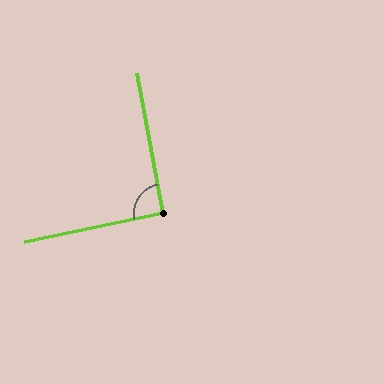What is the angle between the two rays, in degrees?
Approximately 91 degrees.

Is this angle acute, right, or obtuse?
It is approximately a right angle.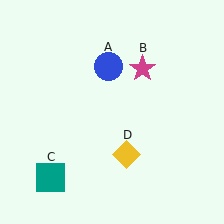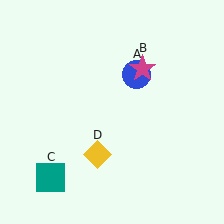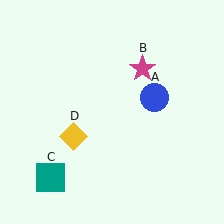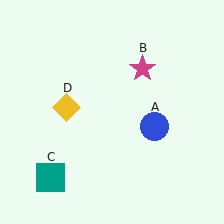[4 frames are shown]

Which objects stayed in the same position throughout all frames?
Magenta star (object B) and teal square (object C) remained stationary.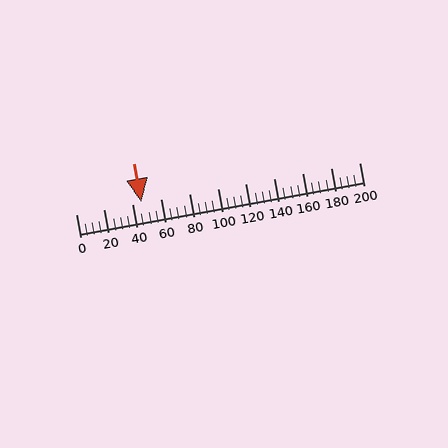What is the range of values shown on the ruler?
The ruler shows values from 0 to 200.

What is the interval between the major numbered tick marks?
The major tick marks are spaced 20 units apart.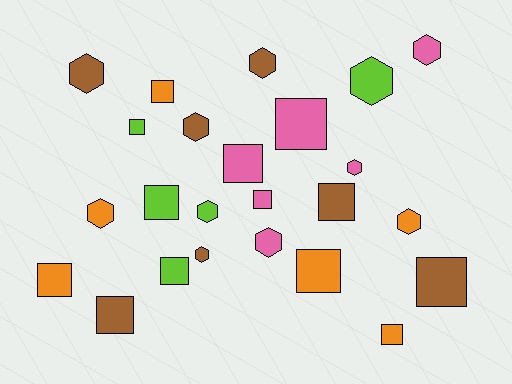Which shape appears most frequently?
Square, with 13 objects.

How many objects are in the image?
There are 24 objects.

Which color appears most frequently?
Brown, with 7 objects.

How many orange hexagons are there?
There are 2 orange hexagons.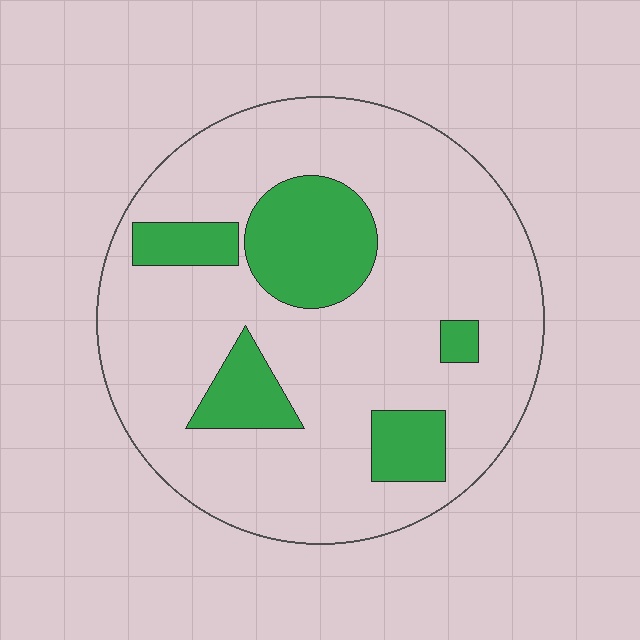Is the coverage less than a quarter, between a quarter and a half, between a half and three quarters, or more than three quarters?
Less than a quarter.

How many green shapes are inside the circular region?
5.